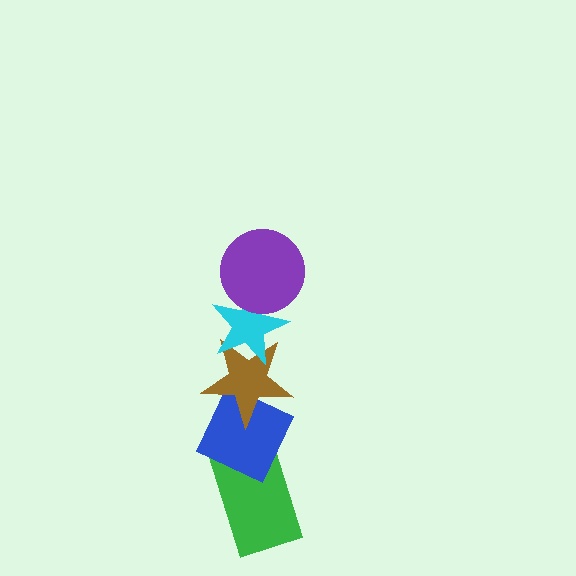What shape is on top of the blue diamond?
The brown star is on top of the blue diamond.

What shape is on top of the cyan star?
The purple circle is on top of the cyan star.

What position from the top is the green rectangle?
The green rectangle is 5th from the top.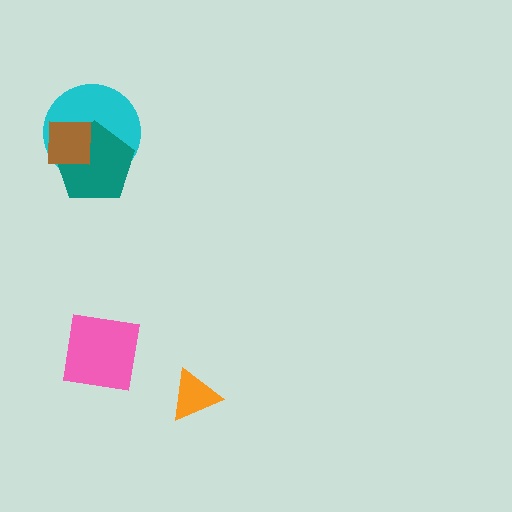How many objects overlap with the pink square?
0 objects overlap with the pink square.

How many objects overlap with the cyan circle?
2 objects overlap with the cyan circle.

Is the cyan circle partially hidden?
Yes, it is partially covered by another shape.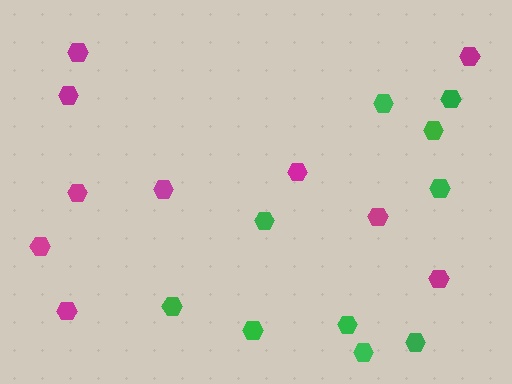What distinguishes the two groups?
There are 2 groups: one group of magenta hexagons (10) and one group of green hexagons (10).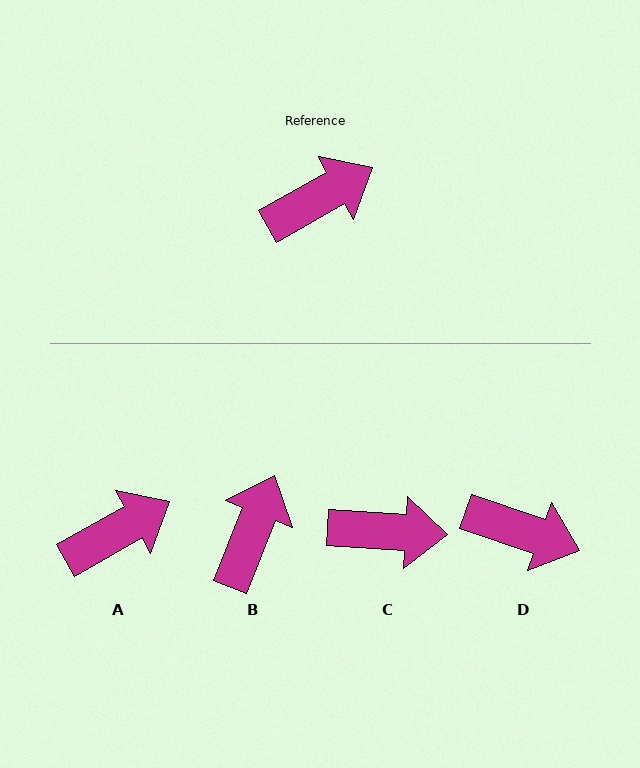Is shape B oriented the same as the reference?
No, it is off by about 39 degrees.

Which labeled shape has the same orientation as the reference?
A.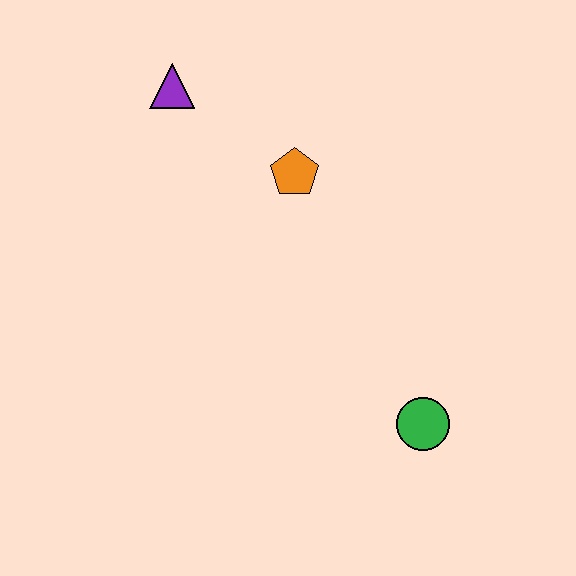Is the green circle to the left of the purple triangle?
No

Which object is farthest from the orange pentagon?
The green circle is farthest from the orange pentagon.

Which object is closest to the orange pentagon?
The purple triangle is closest to the orange pentagon.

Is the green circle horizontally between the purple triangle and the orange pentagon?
No